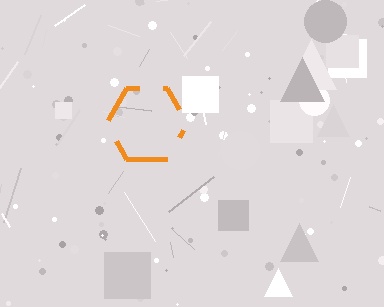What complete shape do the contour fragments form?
The contour fragments form a hexagon.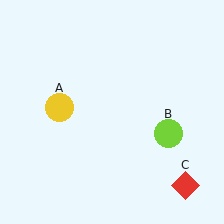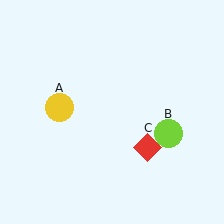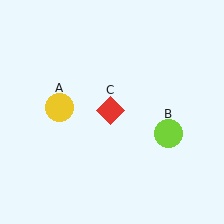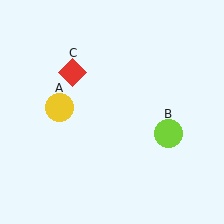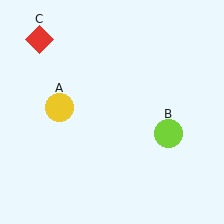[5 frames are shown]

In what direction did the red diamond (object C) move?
The red diamond (object C) moved up and to the left.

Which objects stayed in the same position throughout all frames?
Yellow circle (object A) and lime circle (object B) remained stationary.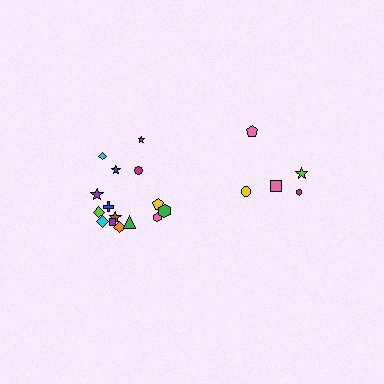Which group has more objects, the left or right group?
The left group.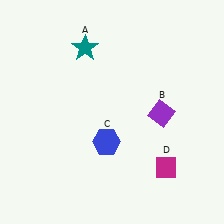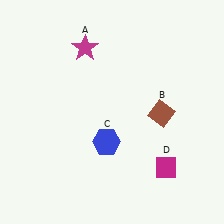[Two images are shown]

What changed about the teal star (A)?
In Image 1, A is teal. In Image 2, it changed to magenta.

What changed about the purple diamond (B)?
In Image 1, B is purple. In Image 2, it changed to brown.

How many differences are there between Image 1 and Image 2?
There are 2 differences between the two images.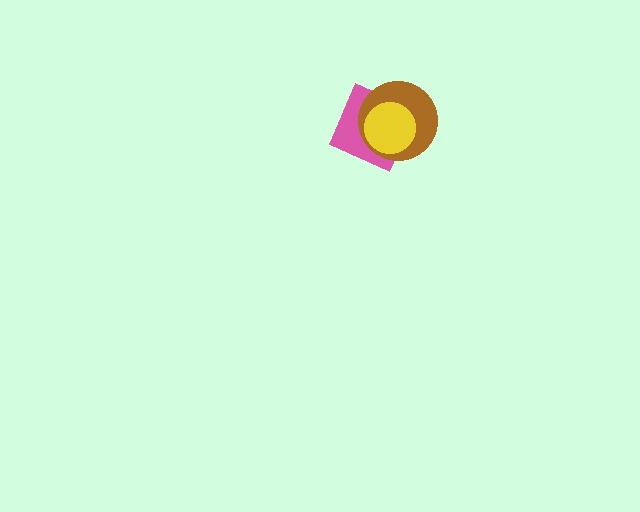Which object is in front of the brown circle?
The yellow circle is in front of the brown circle.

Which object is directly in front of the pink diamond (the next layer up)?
The brown circle is directly in front of the pink diamond.